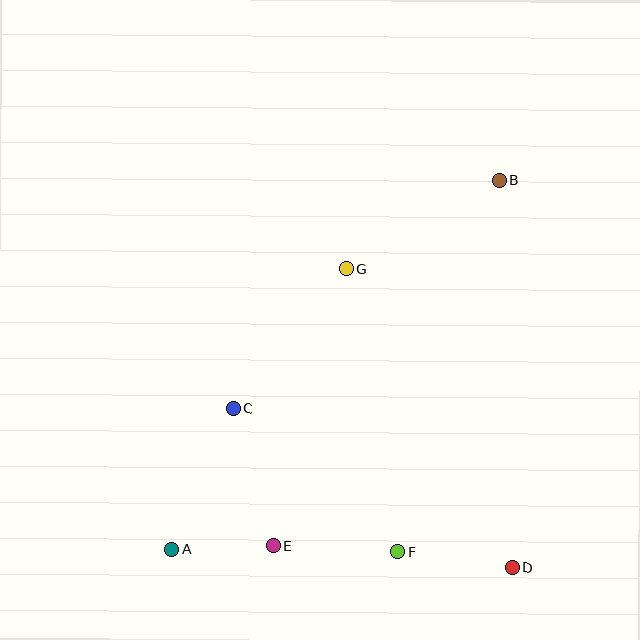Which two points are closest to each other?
Points A and E are closest to each other.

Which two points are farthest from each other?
Points A and B are farthest from each other.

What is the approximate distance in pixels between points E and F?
The distance between E and F is approximately 124 pixels.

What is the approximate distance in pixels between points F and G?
The distance between F and G is approximately 287 pixels.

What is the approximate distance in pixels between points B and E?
The distance between B and E is approximately 429 pixels.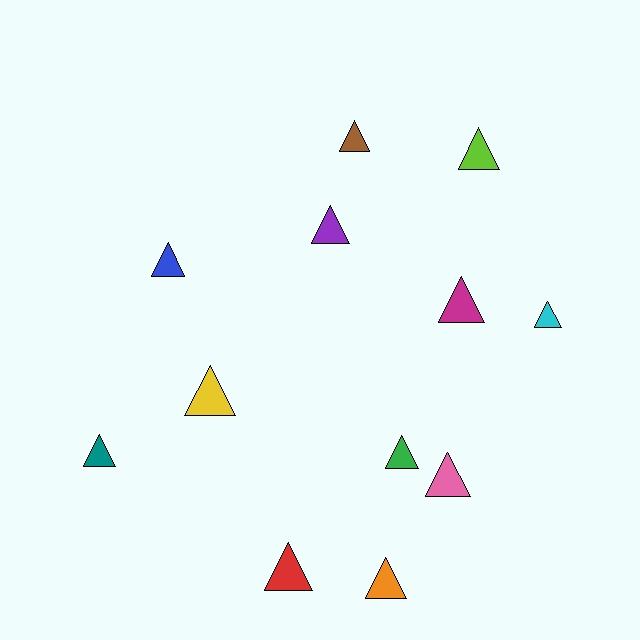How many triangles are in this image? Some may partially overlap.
There are 12 triangles.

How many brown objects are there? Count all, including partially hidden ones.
There is 1 brown object.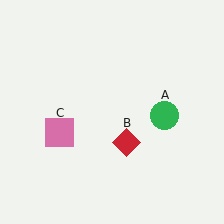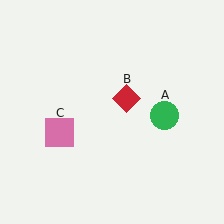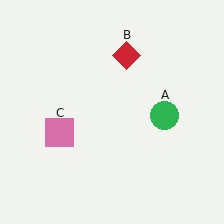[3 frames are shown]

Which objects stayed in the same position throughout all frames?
Green circle (object A) and pink square (object C) remained stationary.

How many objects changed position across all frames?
1 object changed position: red diamond (object B).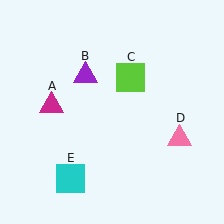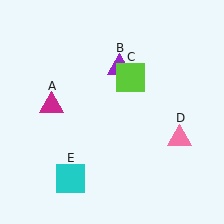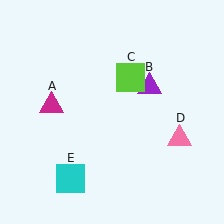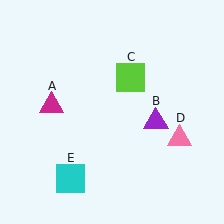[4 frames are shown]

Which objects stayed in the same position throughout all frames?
Magenta triangle (object A) and lime square (object C) and pink triangle (object D) and cyan square (object E) remained stationary.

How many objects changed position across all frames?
1 object changed position: purple triangle (object B).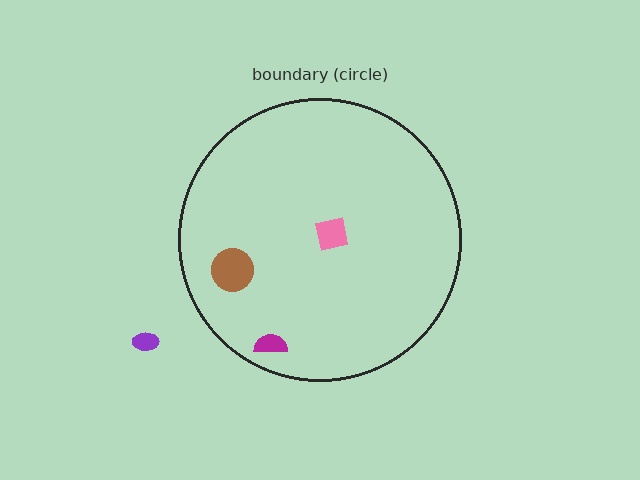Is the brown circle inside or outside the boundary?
Inside.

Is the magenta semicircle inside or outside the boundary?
Inside.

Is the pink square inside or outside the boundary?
Inside.